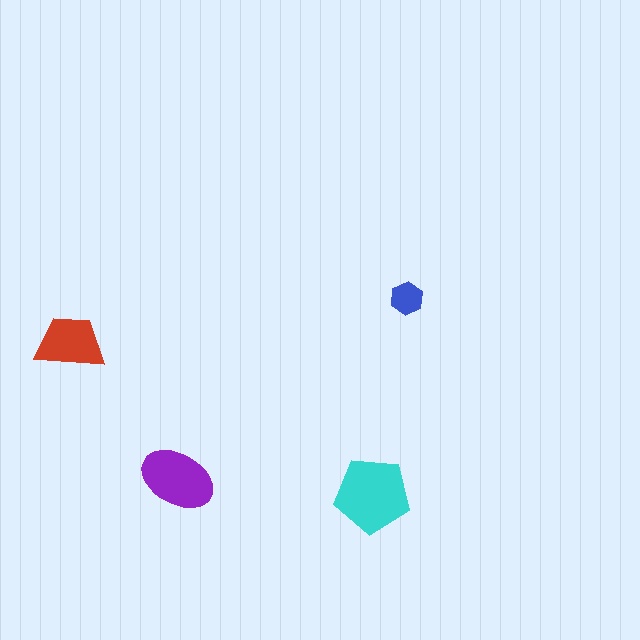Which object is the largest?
The cyan pentagon.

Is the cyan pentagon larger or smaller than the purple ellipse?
Larger.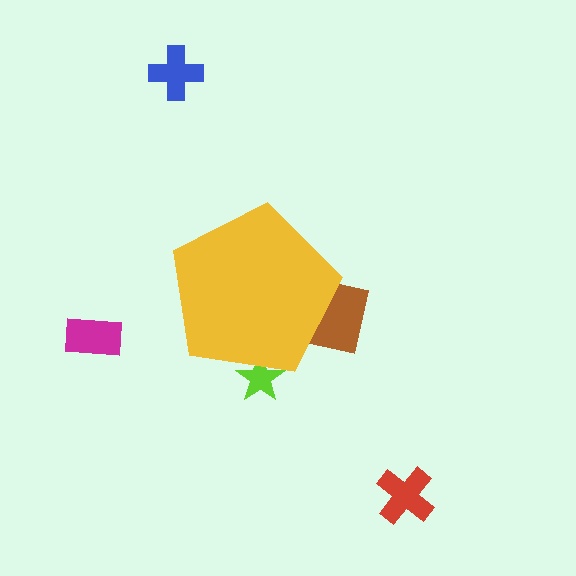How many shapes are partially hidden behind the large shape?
2 shapes are partially hidden.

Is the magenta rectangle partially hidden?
No, the magenta rectangle is fully visible.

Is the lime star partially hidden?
Yes, the lime star is partially hidden behind the yellow pentagon.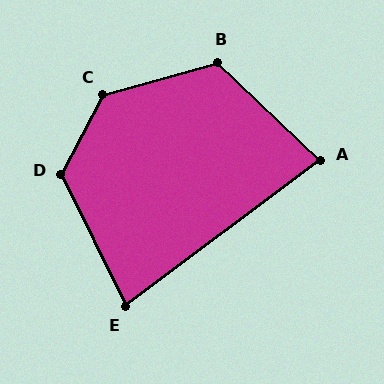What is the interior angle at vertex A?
Approximately 81 degrees (acute).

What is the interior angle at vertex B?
Approximately 121 degrees (obtuse).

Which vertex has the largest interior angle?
C, at approximately 133 degrees.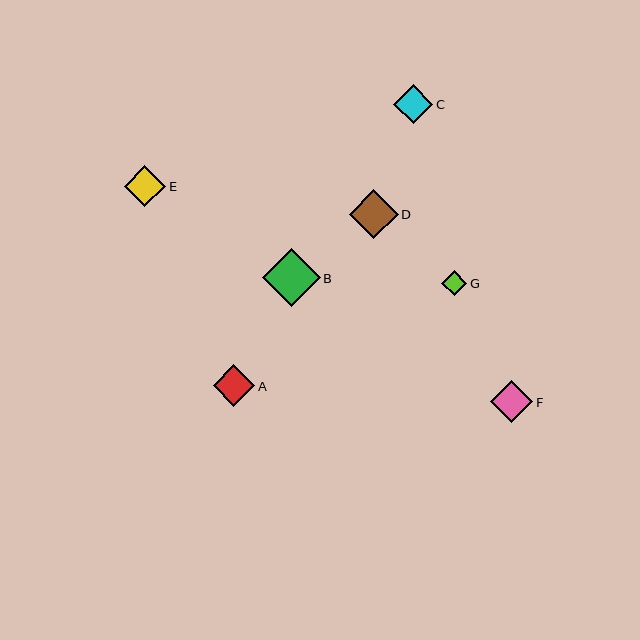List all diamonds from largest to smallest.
From largest to smallest: B, D, F, E, A, C, G.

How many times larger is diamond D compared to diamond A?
Diamond D is approximately 1.2 times the size of diamond A.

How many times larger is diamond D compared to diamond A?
Diamond D is approximately 1.2 times the size of diamond A.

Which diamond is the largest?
Diamond B is the largest with a size of approximately 58 pixels.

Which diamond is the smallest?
Diamond G is the smallest with a size of approximately 25 pixels.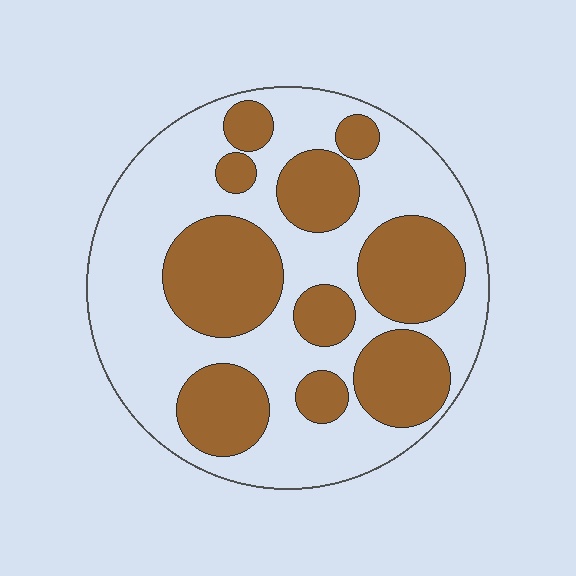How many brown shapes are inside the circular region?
10.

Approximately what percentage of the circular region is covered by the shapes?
Approximately 40%.